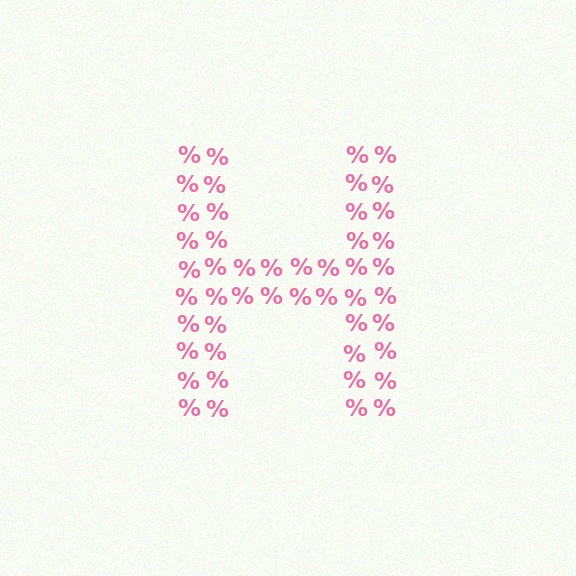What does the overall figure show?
The overall figure shows the letter H.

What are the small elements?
The small elements are percent signs.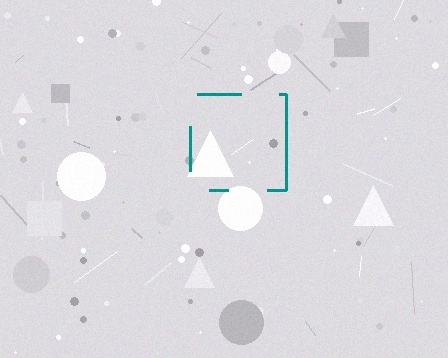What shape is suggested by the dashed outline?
The dashed outline suggests a square.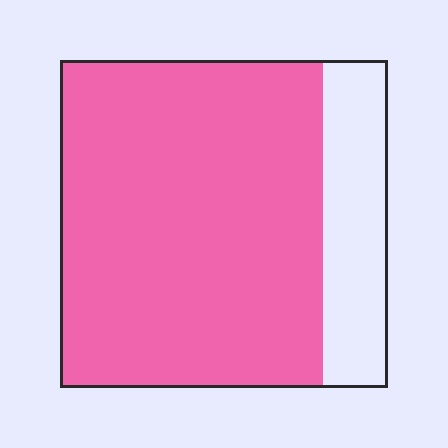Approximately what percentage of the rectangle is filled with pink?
Approximately 80%.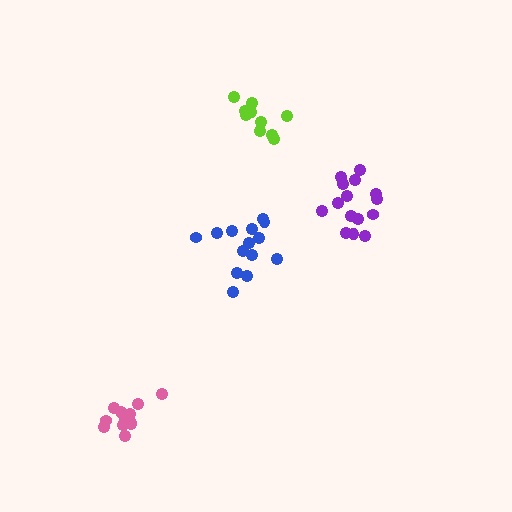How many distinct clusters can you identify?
There are 4 distinct clusters.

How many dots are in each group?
Group 1: 10 dots, Group 2: 14 dots, Group 3: 12 dots, Group 4: 16 dots (52 total).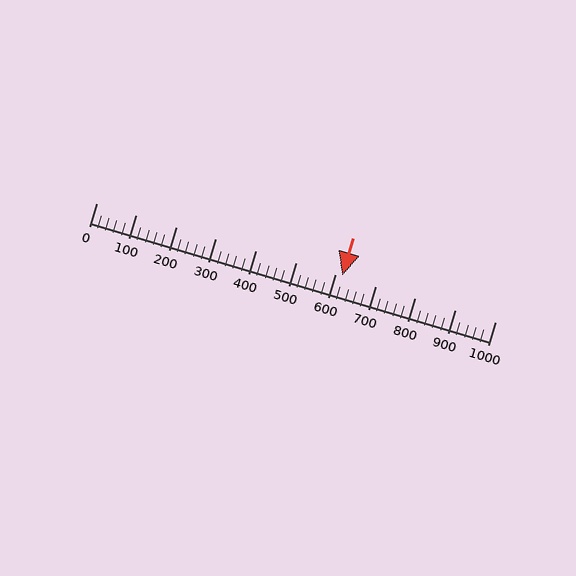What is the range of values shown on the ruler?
The ruler shows values from 0 to 1000.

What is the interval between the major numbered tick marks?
The major tick marks are spaced 100 units apart.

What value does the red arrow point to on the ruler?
The red arrow points to approximately 617.